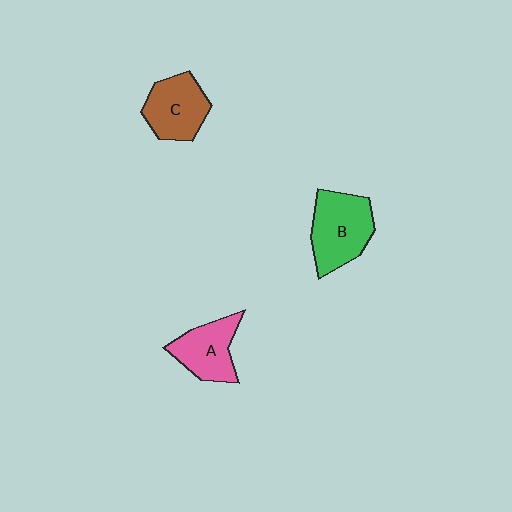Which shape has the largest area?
Shape B (green).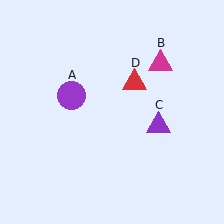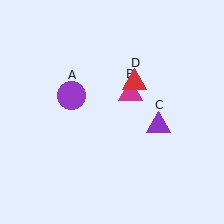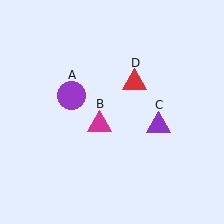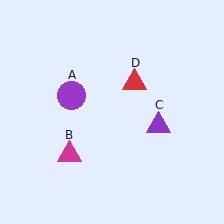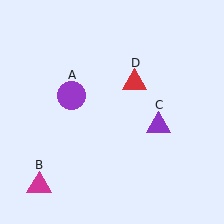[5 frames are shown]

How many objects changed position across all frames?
1 object changed position: magenta triangle (object B).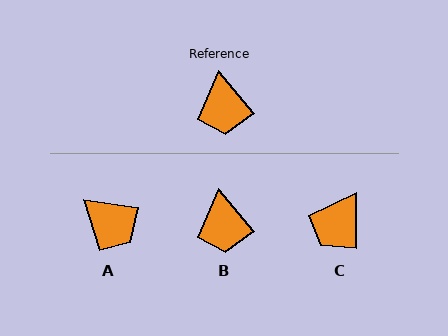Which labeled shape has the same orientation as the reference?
B.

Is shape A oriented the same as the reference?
No, it is off by about 42 degrees.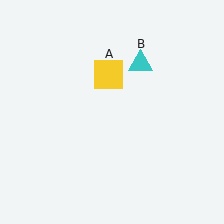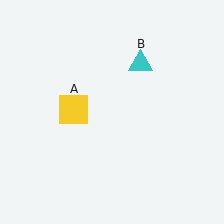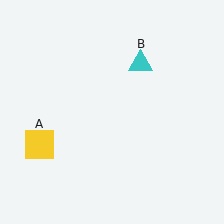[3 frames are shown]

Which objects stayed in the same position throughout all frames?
Cyan triangle (object B) remained stationary.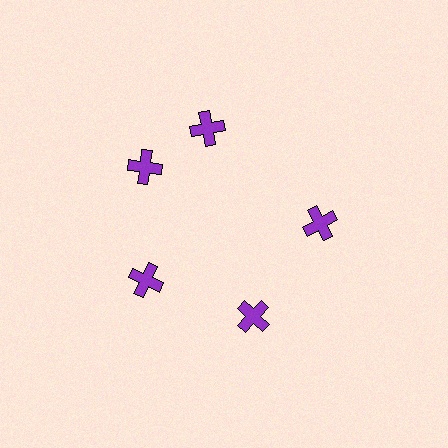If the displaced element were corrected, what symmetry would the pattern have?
It would have 5-fold rotational symmetry — the pattern would map onto itself every 72 degrees.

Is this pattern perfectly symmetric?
No. The 5 purple crosses are arranged in a ring, but one element near the 1 o'clock position is rotated out of alignment along the ring, breaking the 5-fold rotational symmetry.